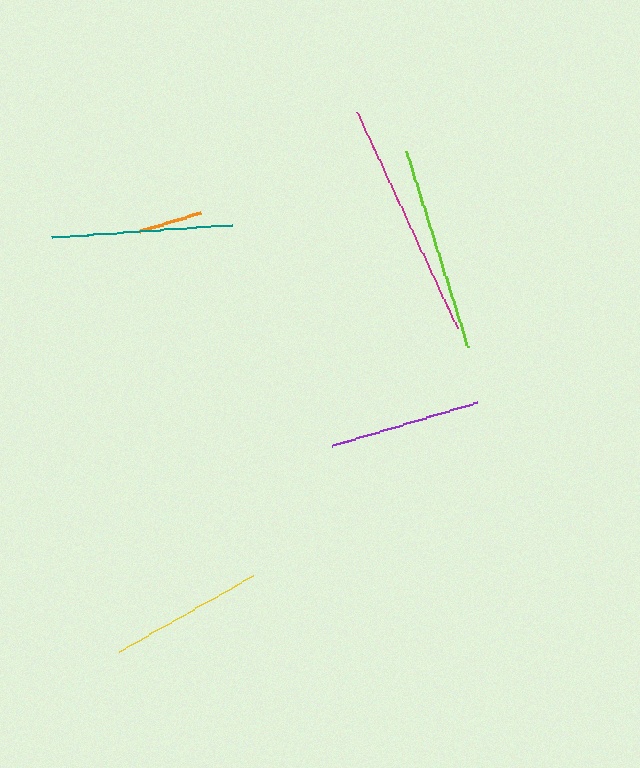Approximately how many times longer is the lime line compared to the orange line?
The lime line is approximately 3.2 times the length of the orange line.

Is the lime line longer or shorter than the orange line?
The lime line is longer than the orange line.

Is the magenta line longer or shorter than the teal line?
The magenta line is longer than the teal line.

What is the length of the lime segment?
The lime segment is approximately 204 pixels long.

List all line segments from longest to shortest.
From longest to shortest: magenta, lime, teal, yellow, purple, orange.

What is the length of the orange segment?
The orange segment is approximately 64 pixels long.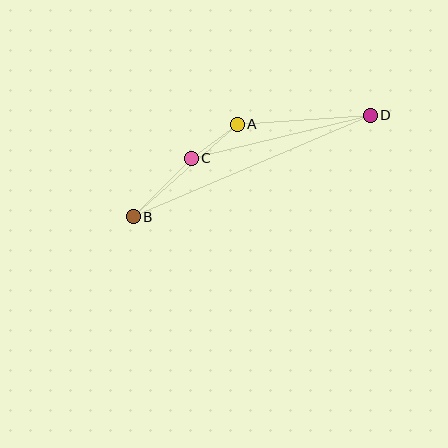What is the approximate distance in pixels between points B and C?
The distance between B and C is approximately 82 pixels.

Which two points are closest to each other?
Points A and C are closest to each other.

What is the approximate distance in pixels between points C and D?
The distance between C and D is approximately 184 pixels.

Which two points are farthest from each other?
Points B and D are farthest from each other.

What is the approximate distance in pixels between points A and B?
The distance between A and B is approximately 139 pixels.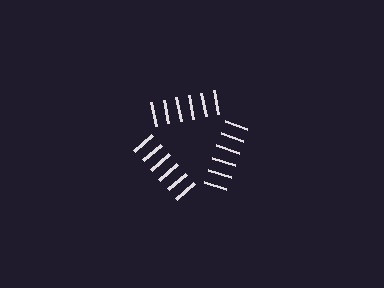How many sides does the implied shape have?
3 sides — the line-ends trace a triangle.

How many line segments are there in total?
18 — 6 along each of the 3 edges.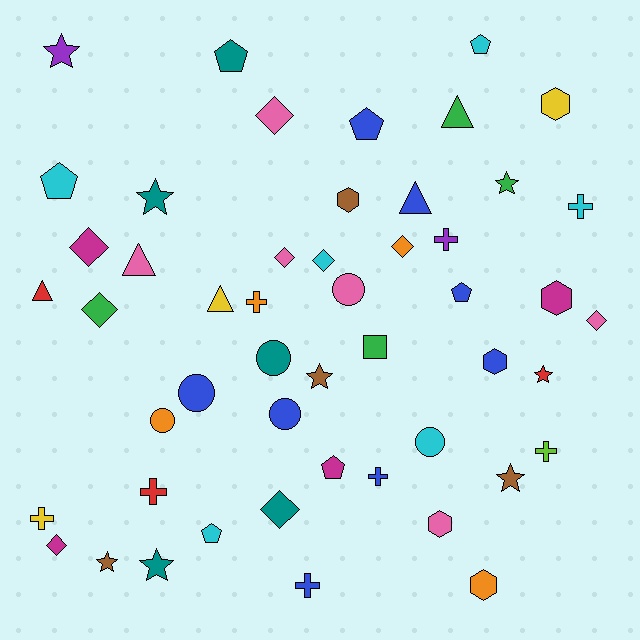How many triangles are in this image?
There are 5 triangles.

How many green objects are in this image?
There are 4 green objects.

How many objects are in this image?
There are 50 objects.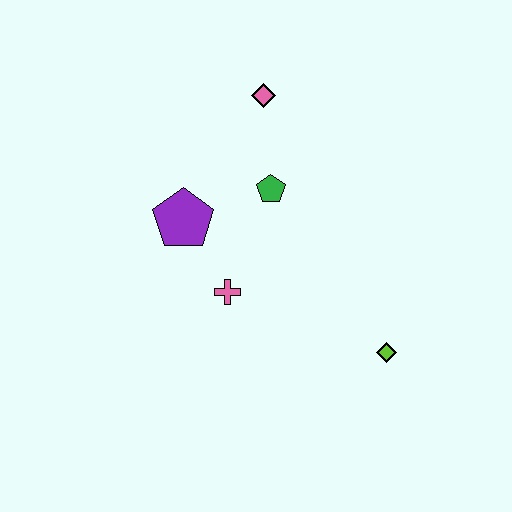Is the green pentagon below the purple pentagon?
No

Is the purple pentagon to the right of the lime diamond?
No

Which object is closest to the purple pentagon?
The pink cross is closest to the purple pentagon.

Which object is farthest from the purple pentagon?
The lime diamond is farthest from the purple pentagon.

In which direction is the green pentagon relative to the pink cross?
The green pentagon is above the pink cross.